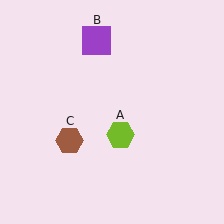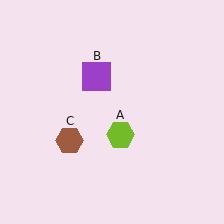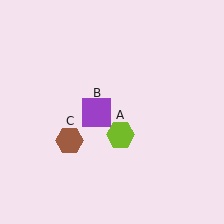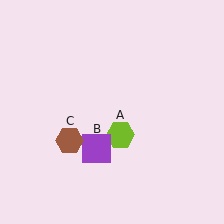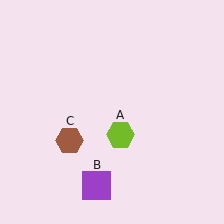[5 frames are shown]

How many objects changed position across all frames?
1 object changed position: purple square (object B).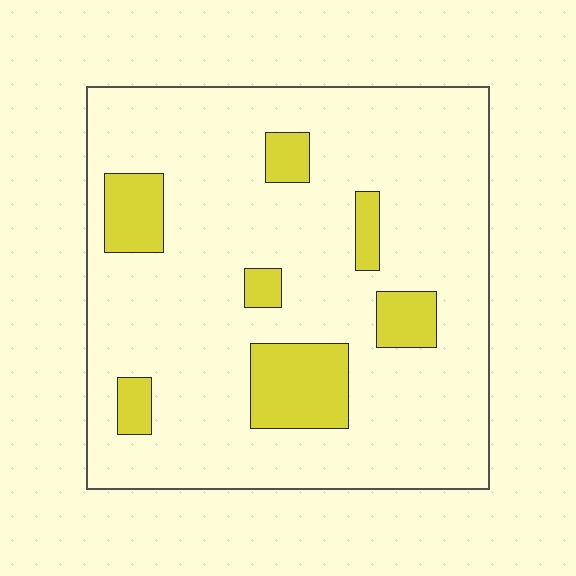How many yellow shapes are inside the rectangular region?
7.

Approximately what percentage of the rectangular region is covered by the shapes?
Approximately 15%.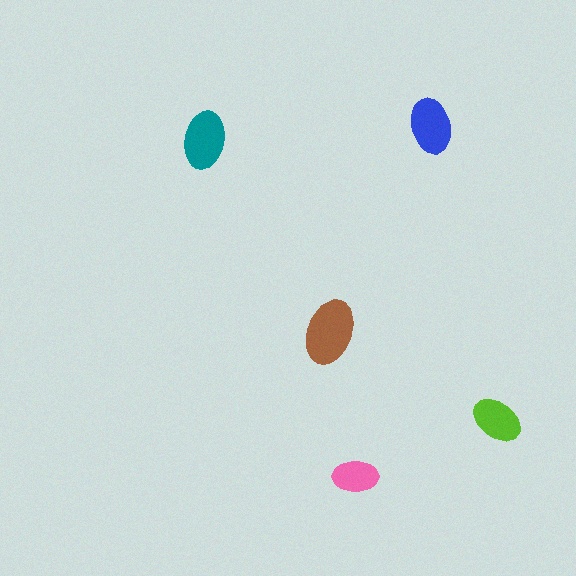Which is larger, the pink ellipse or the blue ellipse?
The blue one.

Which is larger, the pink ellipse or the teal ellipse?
The teal one.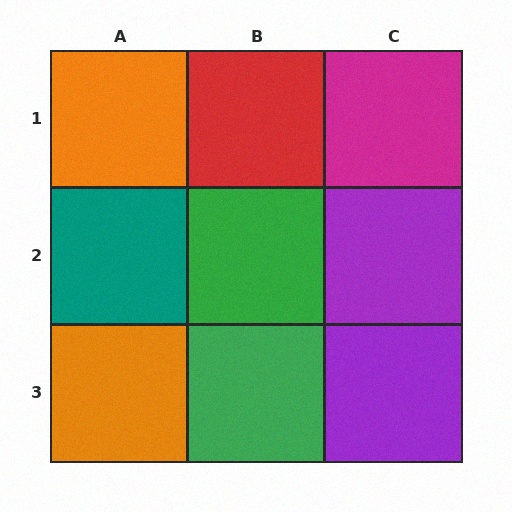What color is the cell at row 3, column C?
Purple.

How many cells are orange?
2 cells are orange.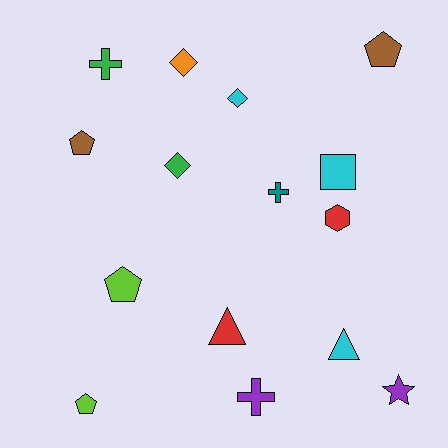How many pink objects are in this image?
There are no pink objects.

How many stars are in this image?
There is 1 star.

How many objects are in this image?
There are 15 objects.